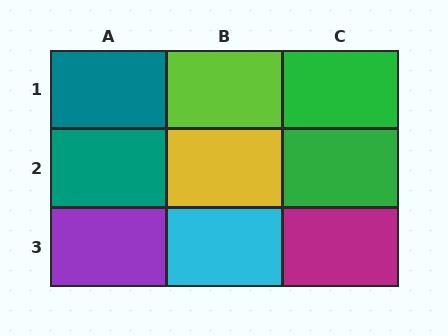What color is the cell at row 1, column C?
Green.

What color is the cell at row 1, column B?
Lime.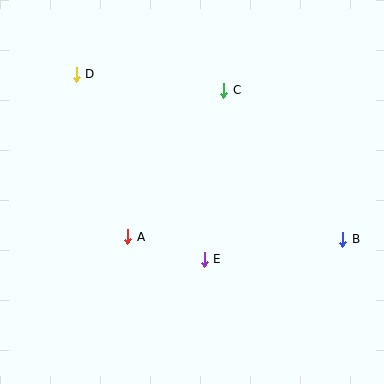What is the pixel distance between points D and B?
The distance between D and B is 313 pixels.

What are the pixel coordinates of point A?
Point A is at (128, 237).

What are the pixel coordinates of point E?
Point E is at (204, 259).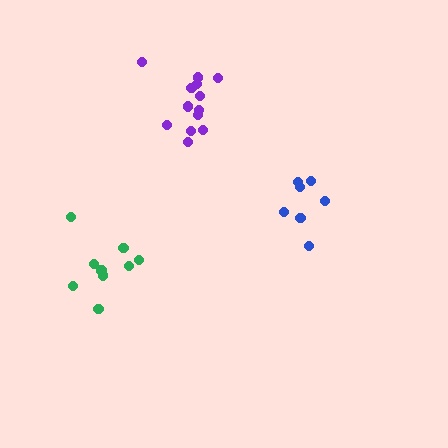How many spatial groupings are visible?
There are 3 spatial groupings.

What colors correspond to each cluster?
The clusters are colored: green, blue, purple.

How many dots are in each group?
Group 1: 9 dots, Group 2: 7 dots, Group 3: 13 dots (29 total).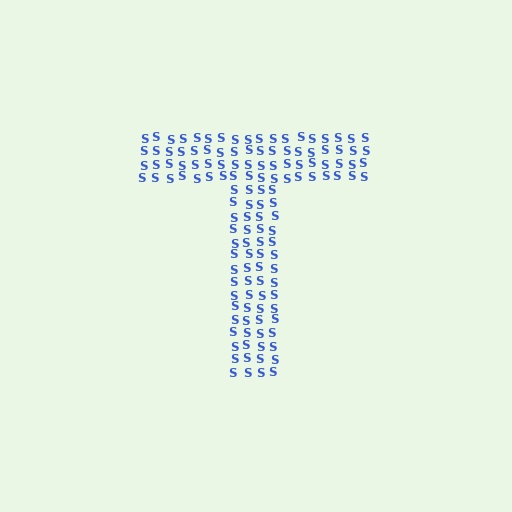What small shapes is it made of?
It is made of small letter S's.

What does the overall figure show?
The overall figure shows the letter T.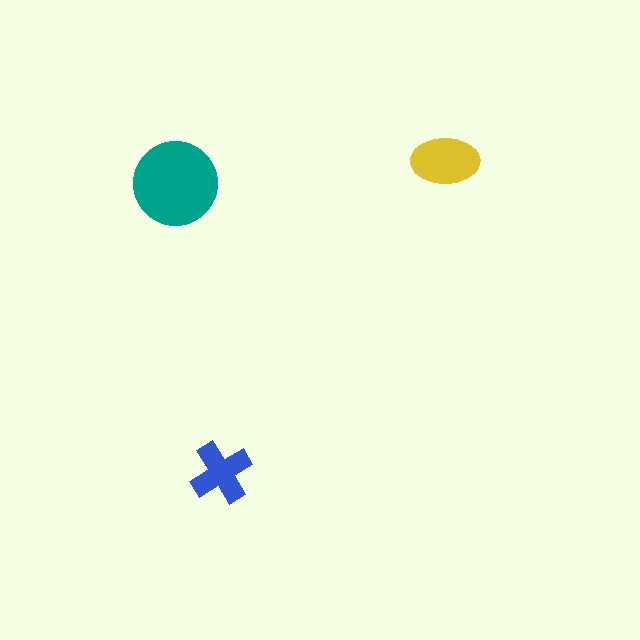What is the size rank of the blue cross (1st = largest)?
3rd.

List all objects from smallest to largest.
The blue cross, the yellow ellipse, the teal circle.